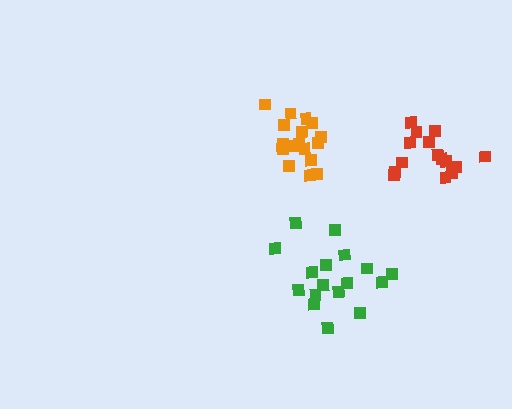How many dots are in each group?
Group 1: 18 dots, Group 2: 17 dots, Group 3: 15 dots (50 total).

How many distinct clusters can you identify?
There are 3 distinct clusters.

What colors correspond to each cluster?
The clusters are colored: orange, green, red.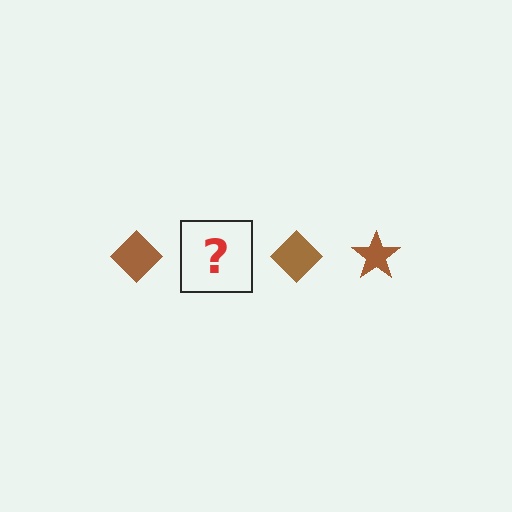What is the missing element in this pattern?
The missing element is a brown star.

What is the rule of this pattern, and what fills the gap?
The rule is that the pattern cycles through diamond, star shapes in brown. The gap should be filled with a brown star.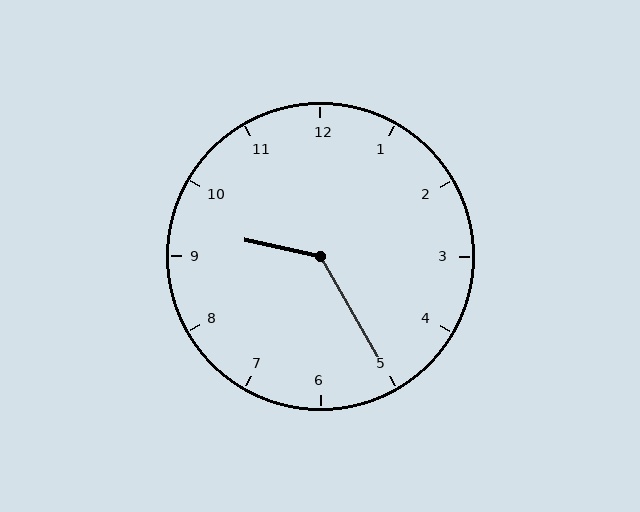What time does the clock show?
9:25.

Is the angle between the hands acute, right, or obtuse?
It is obtuse.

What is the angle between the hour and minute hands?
Approximately 132 degrees.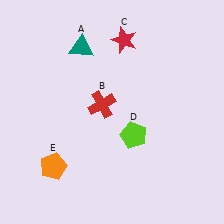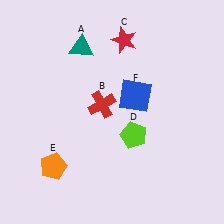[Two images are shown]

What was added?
A blue square (F) was added in Image 2.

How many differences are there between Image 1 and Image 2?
There is 1 difference between the two images.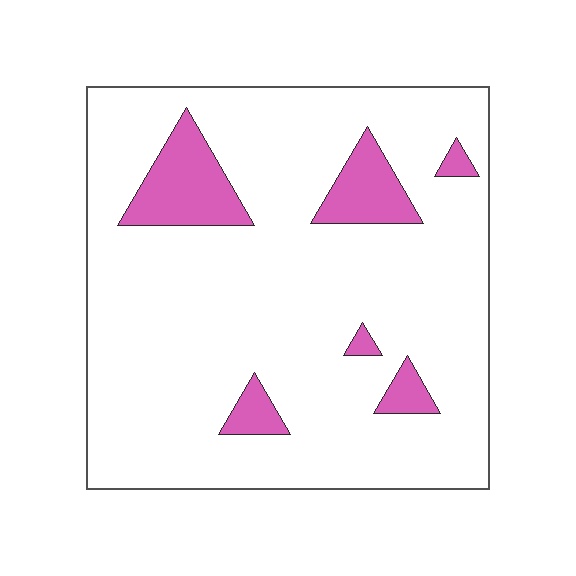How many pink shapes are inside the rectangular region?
6.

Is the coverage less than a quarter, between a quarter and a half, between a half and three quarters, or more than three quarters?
Less than a quarter.